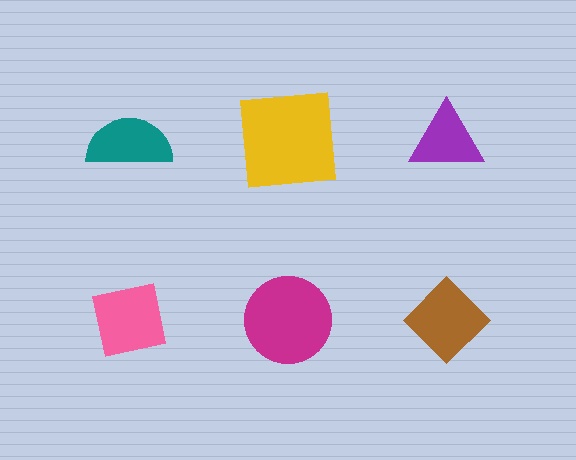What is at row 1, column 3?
A purple triangle.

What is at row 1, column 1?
A teal semicircle.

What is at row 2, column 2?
A magenta circle.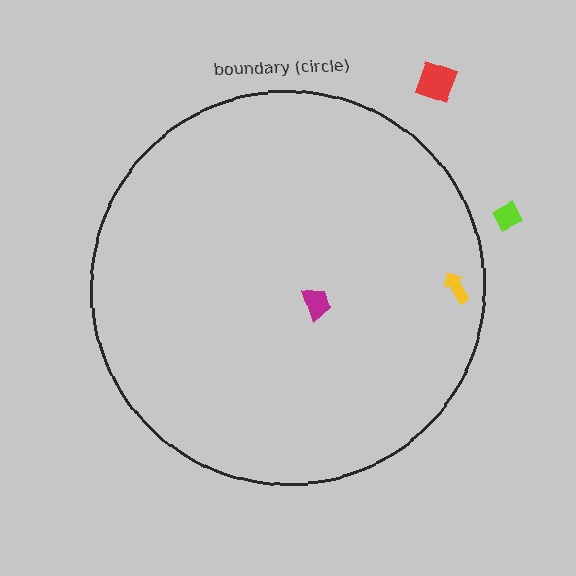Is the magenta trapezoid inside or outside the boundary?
Inside.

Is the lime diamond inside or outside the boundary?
Outside.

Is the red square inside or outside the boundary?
Outside.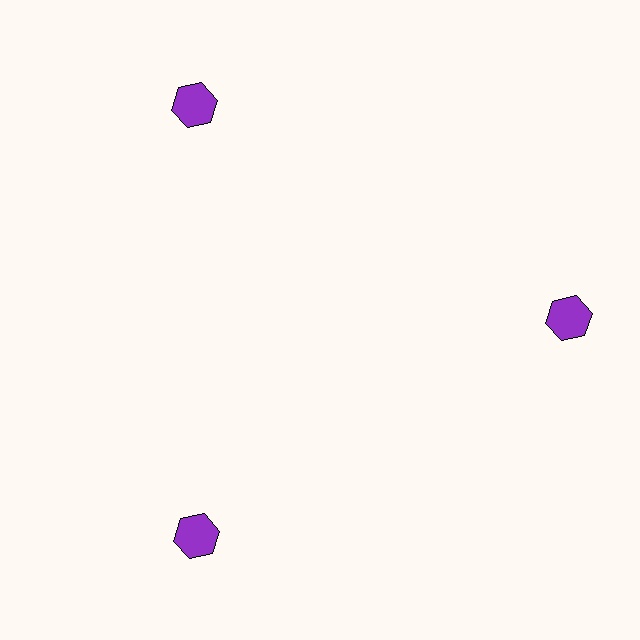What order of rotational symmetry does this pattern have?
This pattern has 3-fold rotational symmetry.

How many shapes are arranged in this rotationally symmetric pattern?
There are 3 shapes, arranged in 3 groups of 1.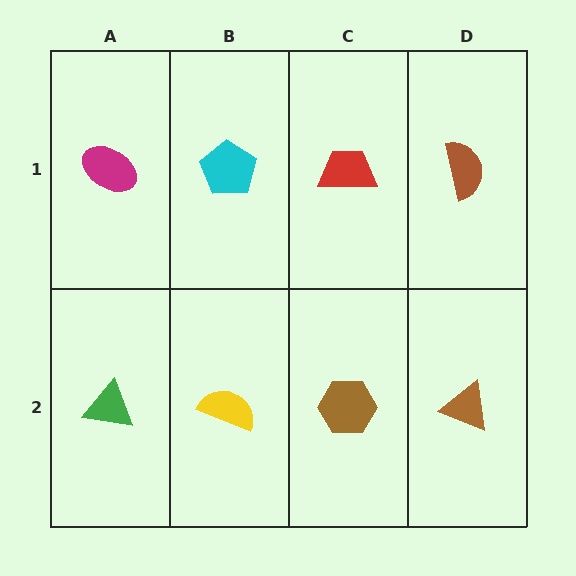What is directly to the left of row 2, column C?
A yellow semicircle.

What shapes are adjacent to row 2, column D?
A brown semicircle (row 1, column D), a brown hexagon (row 2, column C).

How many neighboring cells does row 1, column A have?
2.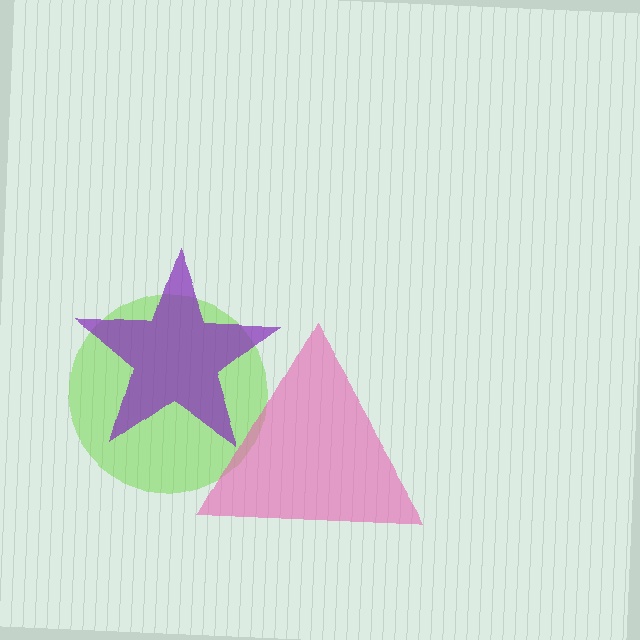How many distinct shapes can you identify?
There are 3 distinct shapes: a lime circle, a pink triangle, a purple star.